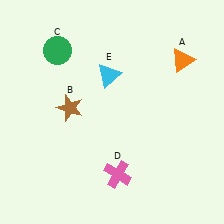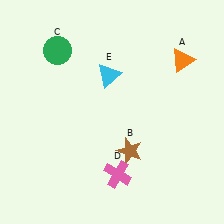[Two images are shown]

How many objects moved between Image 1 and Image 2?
1 object moved between the two images.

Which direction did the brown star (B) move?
The brown star (B) moved right.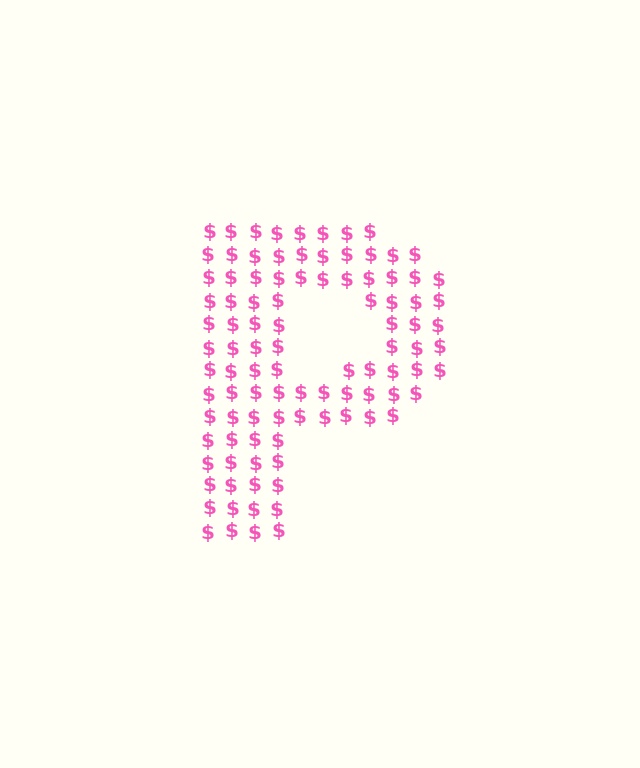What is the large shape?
The large shape is the letter P.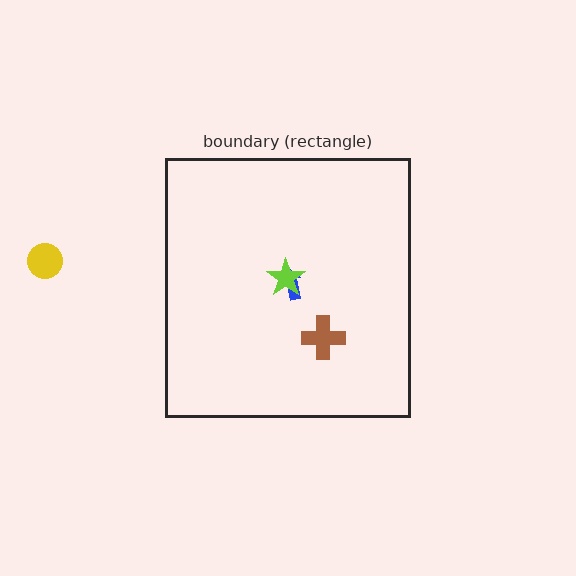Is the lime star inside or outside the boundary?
Inside.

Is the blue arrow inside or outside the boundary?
Inside.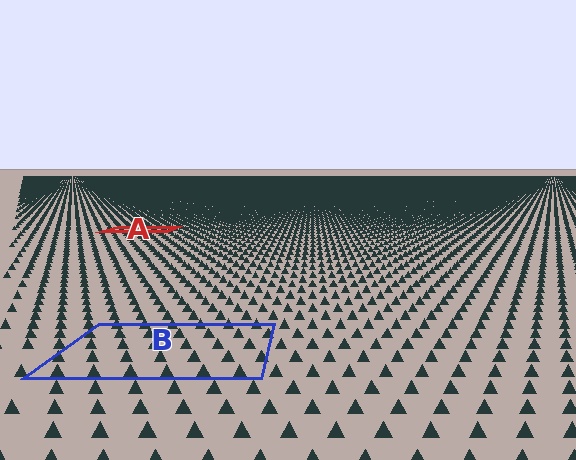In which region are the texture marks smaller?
The texture marks are smaller in region A, because it is farther away.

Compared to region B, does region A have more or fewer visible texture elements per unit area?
Region A has more texture elements per unit area — they are packed more densely because it is farther away.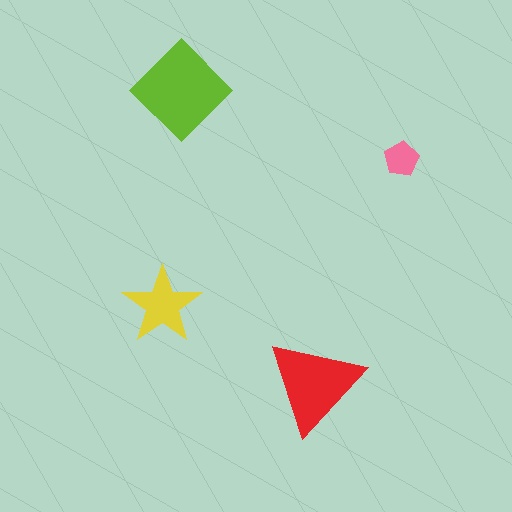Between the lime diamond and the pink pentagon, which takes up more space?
The lime diamond.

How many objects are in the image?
There are 4 objects in the image.